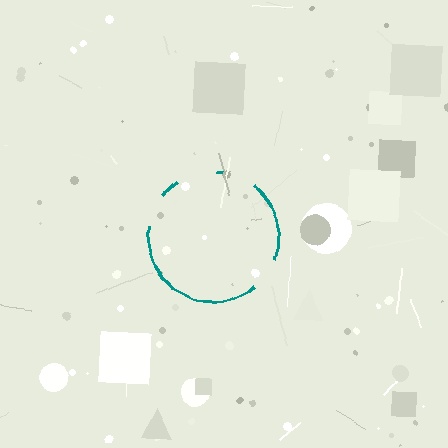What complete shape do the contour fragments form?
The contour fragments form a circle.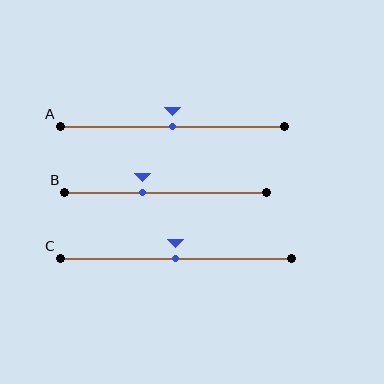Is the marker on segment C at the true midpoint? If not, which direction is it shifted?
Yes, the marker on segment C is at the true midpoint.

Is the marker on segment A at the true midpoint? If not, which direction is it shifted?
Yes, the marker on segment A is at the true midpoint.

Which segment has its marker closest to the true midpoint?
Segment A has its marker closest to the true midpoint.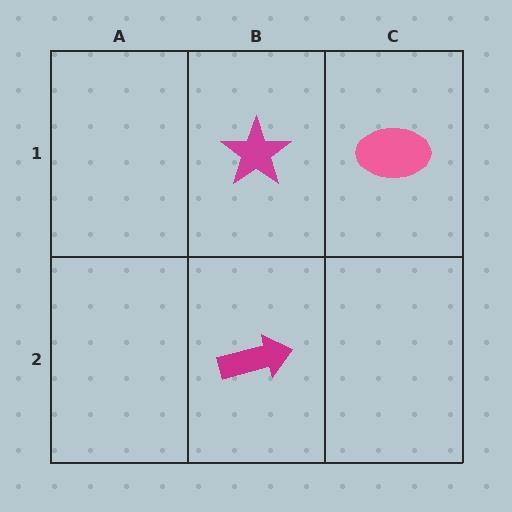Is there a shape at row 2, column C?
No, that cell is empty.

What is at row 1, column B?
A magenta star.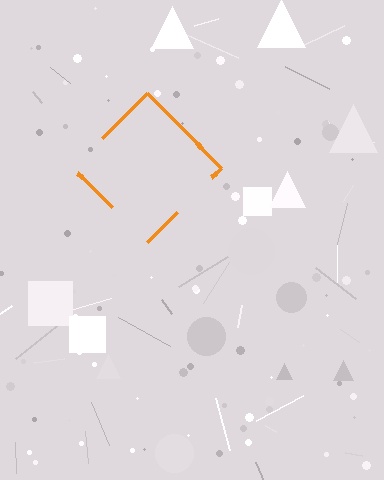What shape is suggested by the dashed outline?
The dashed outline suggests a diamond.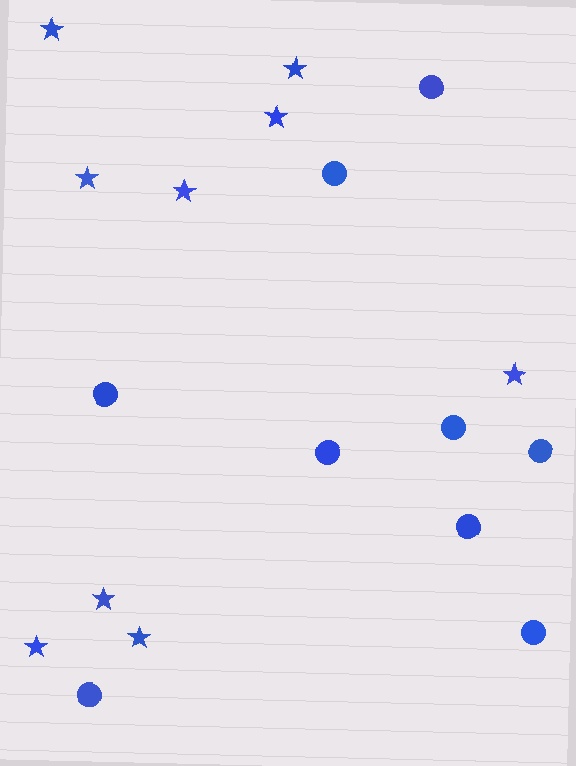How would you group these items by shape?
There are 2 groups: one group of stars (9) and one group of circles (9).